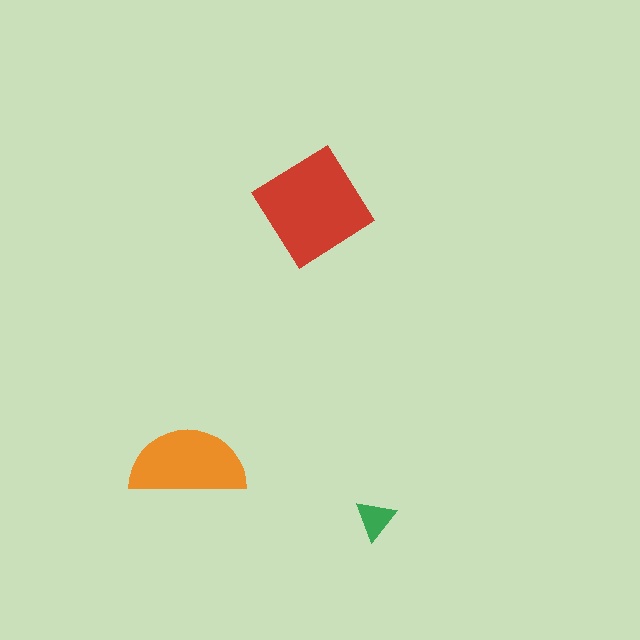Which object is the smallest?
The green triangle.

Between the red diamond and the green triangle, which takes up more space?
The red diamond.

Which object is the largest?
The red diamond.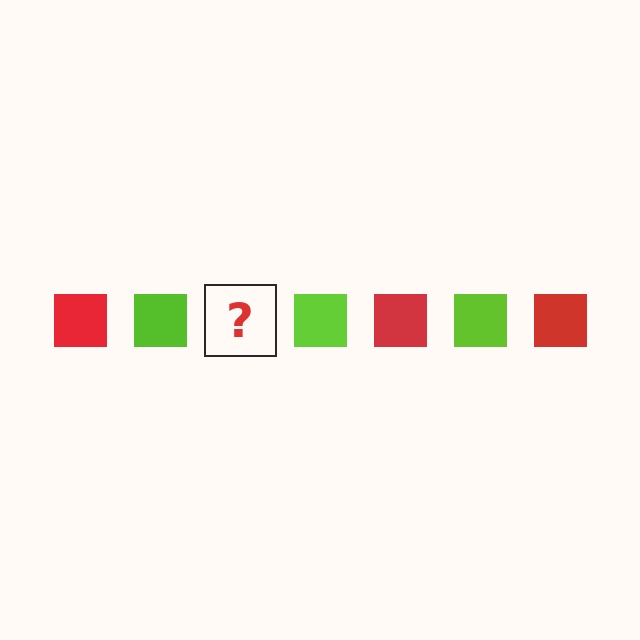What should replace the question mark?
The question mark should be replaced with a red square.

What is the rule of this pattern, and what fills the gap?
The rule is that the pattern cycles through red, lime squares. The gap should be filled with a red square.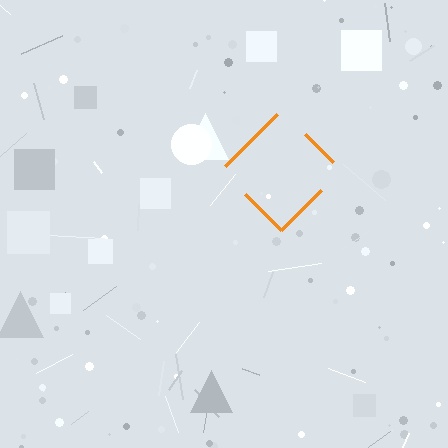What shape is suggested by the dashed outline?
The dashed outline suggests a diamond.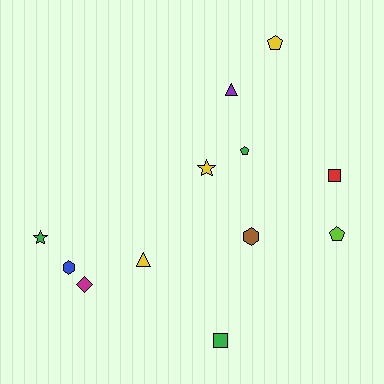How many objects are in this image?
There are 12 objects.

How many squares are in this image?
There are 2 squares.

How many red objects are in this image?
There is 1 red object.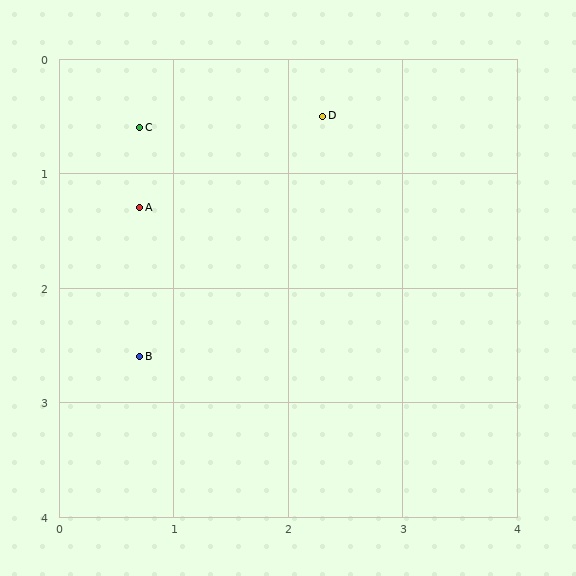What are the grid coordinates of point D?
Point D is at approximately (2.3, 0.5).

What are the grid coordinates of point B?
Point B is at approximately (0.7, 2.6).